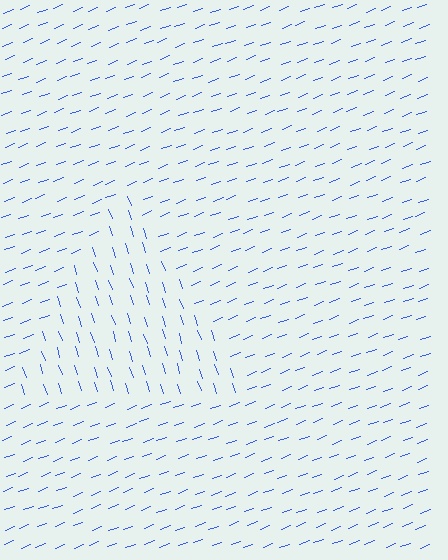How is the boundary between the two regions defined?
The boundary is defined purely by a change in line orientation (approximately 88 degrees difference). All lines are the same color and thickness.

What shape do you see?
I see a triangle.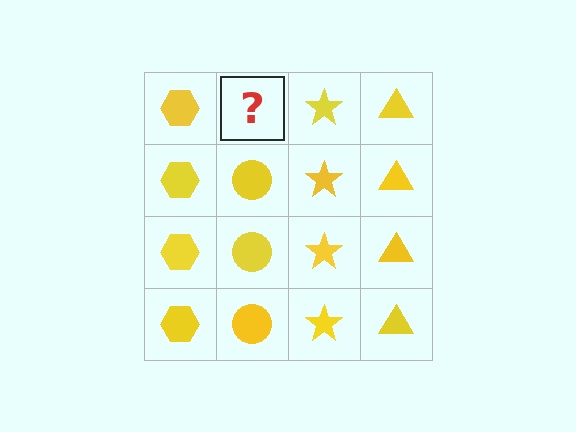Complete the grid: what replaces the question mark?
The question mark should be replaced with a yellow circle.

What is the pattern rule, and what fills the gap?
The rule is that each column has a consistent shape. The gap should be filled with a yellow circle.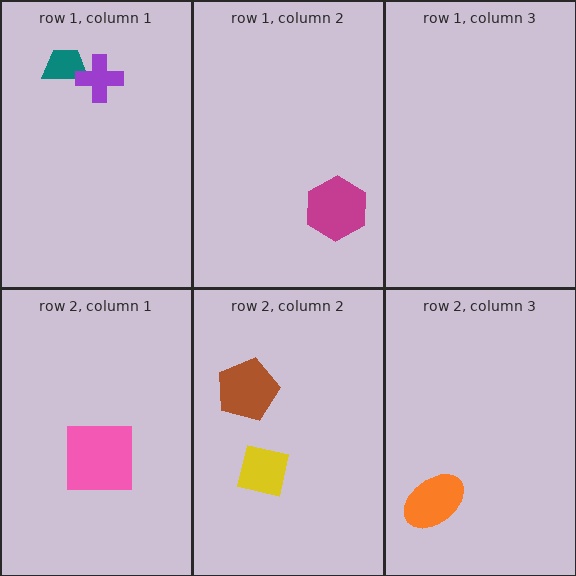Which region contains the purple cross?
The row 1, column 1 region.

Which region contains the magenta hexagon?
The row 1, column 2 region.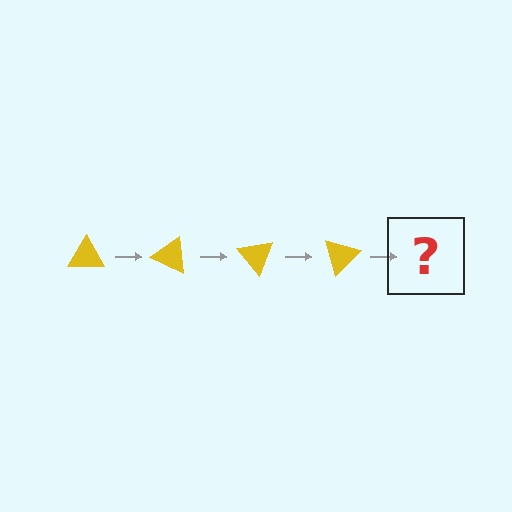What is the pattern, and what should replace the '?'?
The pattern is that the triangle rotates 25 degrees each step. The '?' should be a yellow triangle rotated 100 degrees.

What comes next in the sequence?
The next element should be a yellow triangle rotated 100 degrees.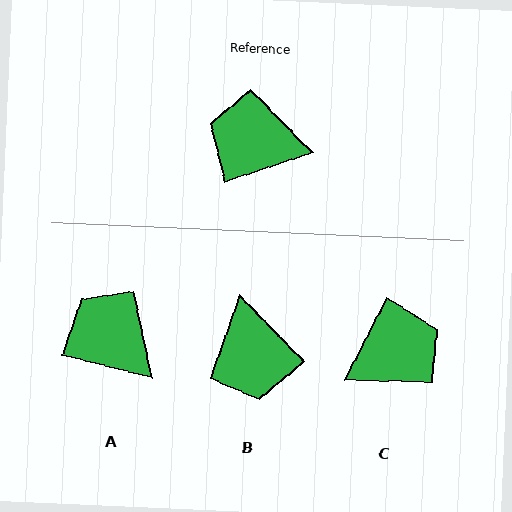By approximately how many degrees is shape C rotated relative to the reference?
Approximately 136 degrees clockwise.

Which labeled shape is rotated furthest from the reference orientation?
C, about 136 degrees away.